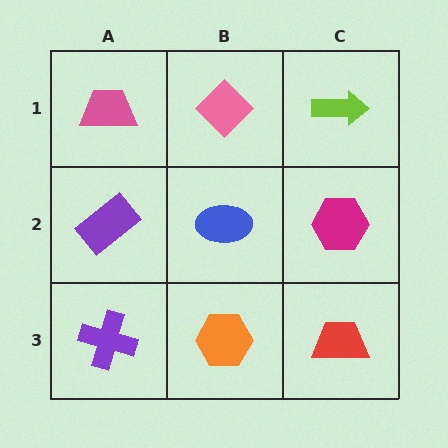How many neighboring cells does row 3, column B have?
3.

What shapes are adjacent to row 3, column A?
A purple rectangle (row 2, column A), an orange hexagon (row 3, column B).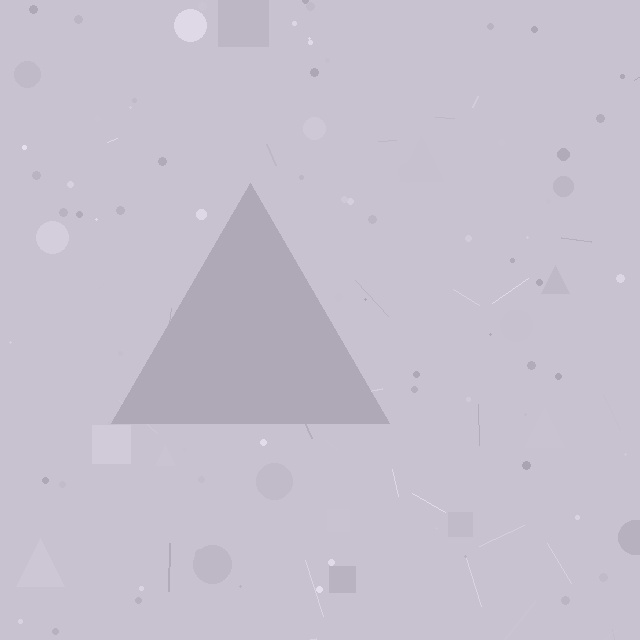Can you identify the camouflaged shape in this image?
The camouflaged shape is a triangle.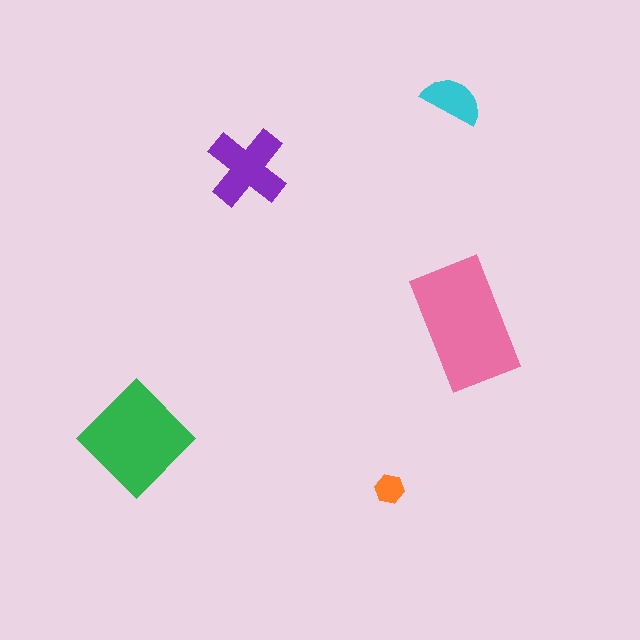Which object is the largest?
The pink rectangle.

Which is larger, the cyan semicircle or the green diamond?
The green diamond.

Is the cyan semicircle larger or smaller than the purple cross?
Smaller.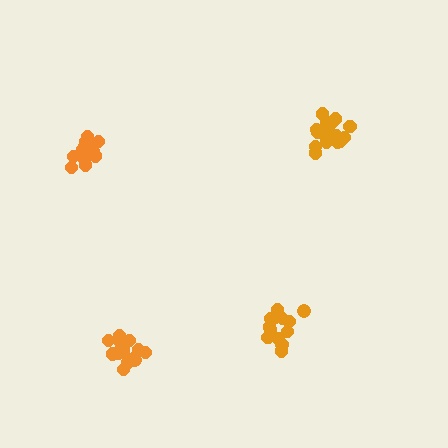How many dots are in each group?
Group 1: 18 dots, Group 2: 20 dots, Group 3: 15 dots, Group 4: 16 dots (69 total).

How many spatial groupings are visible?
There are 4 spatial groupings.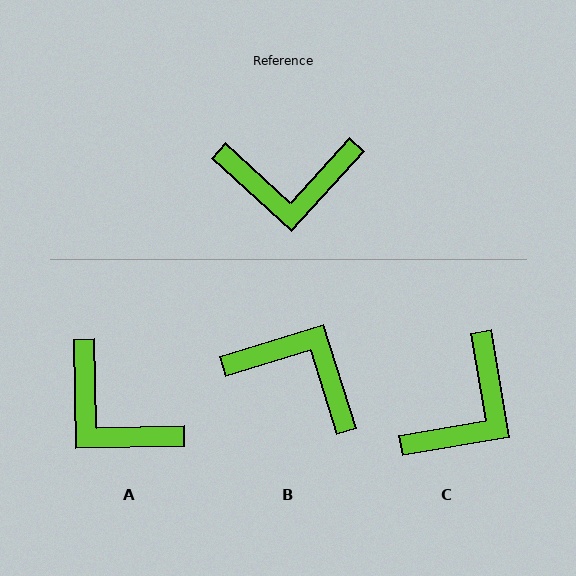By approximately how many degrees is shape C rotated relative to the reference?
Approximately 52 degrees counter-clockwise.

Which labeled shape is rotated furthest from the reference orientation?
B, about 150 degrees away.